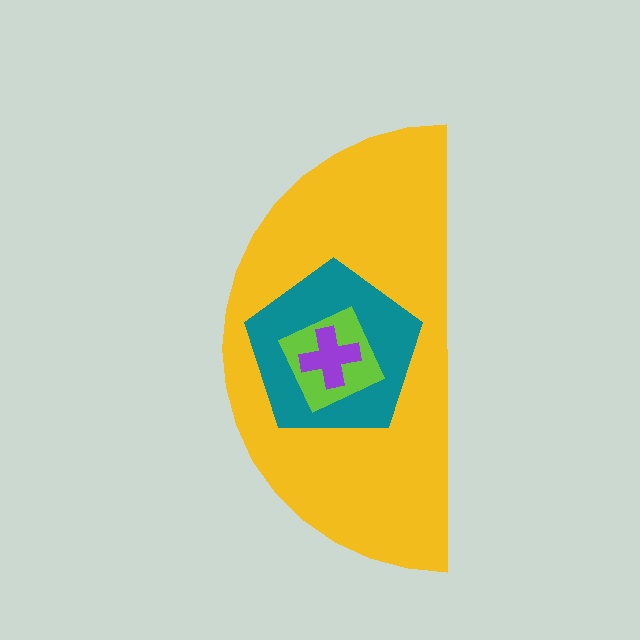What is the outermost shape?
The yellow semicircle.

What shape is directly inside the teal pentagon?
The lime diamond.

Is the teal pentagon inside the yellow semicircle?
Yes.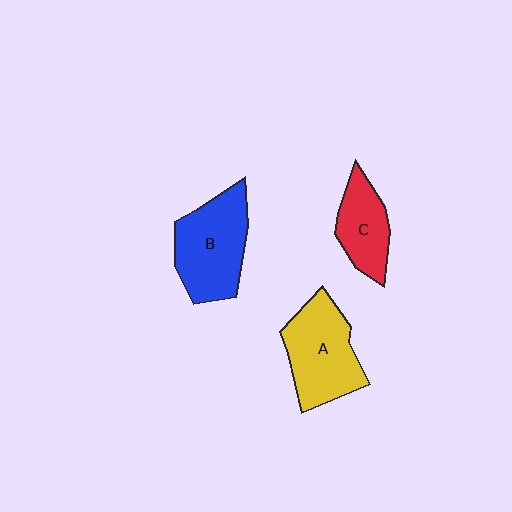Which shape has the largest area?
Shape B (blue).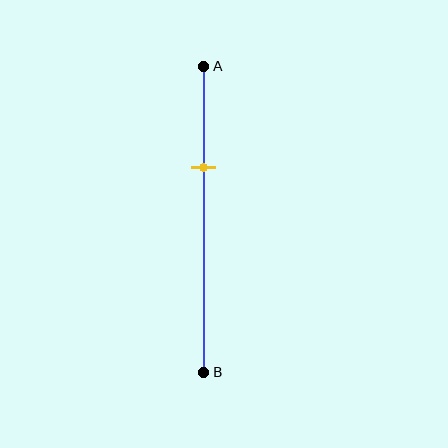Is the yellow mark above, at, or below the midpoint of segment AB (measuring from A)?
The yellow mark is above the midpoint of segment AB.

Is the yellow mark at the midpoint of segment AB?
No, the mark is at about 35% from A, not at the 50% midpoint.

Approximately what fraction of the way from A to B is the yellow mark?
The yellow mark is approximately 35% of the way from A to B.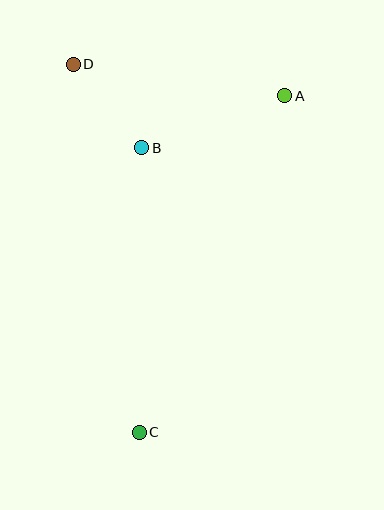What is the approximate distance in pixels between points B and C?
The distance between B and C is approximately 284 pixels.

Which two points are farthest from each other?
Points C and D are farthest from each other.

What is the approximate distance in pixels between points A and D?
The distance between A and D is approximately 214 pixels.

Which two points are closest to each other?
Points B and D are closest to each other.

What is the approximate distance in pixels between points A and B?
The distance between A and B is approximately 152 pixels.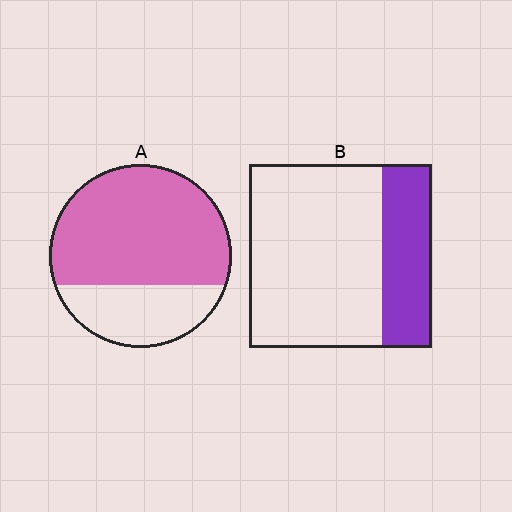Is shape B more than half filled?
No.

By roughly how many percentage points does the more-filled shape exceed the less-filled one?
By roughly 40 percentage points (A over B).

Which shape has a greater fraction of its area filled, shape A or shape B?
Shape A.